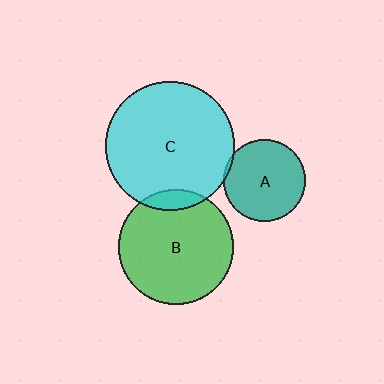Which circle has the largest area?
Circle C (cyan).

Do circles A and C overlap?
Yes.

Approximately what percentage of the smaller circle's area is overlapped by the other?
Approximately 5%.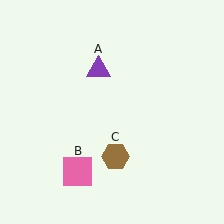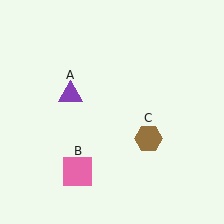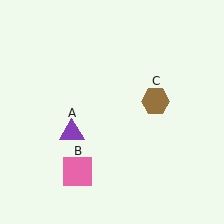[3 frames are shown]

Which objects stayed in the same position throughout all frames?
Pink square (object B) remained stationary.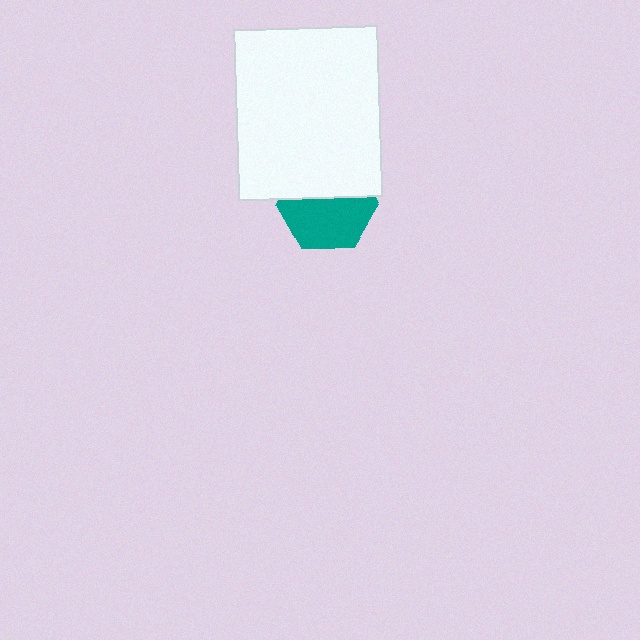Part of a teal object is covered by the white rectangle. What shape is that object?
It is a hexagon.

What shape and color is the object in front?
The object in front is a white rectangle.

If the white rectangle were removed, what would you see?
You would see the complete teal hexagon.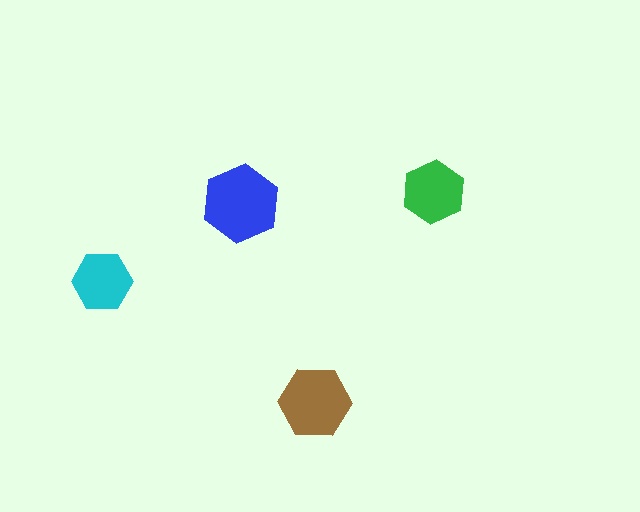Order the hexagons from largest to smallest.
the blue one, the brown one, the green one, the cyan one.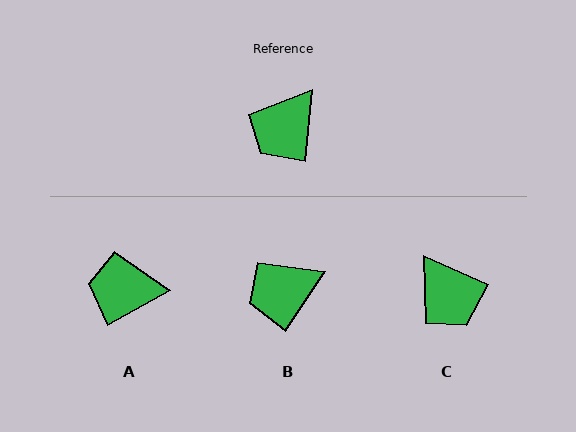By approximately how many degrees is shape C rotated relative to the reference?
Approximately 72 degrees counter-clockwise.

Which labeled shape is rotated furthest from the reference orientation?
C, about 72 degrees away.